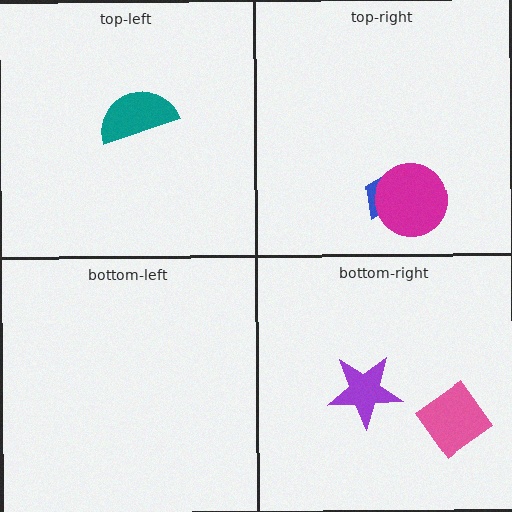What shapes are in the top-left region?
The teal semicircle.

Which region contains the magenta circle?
The top-right region.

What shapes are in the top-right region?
The blue trapezoid, the magenta circle.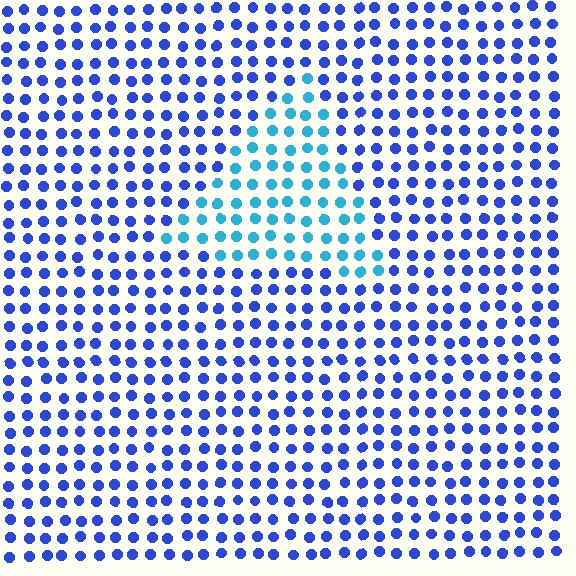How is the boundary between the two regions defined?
The boundary is defined purely by a slight shift in hue (about 38 degrees). Spacing, size, and orientation are identical on both sides.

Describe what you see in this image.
The image is filled with small blue elements in a uniform arrangement. A triangle-shaped region is visible where the elements are tinted to a slightly different hue, forming a subtle color boundary.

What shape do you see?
I see a triangle.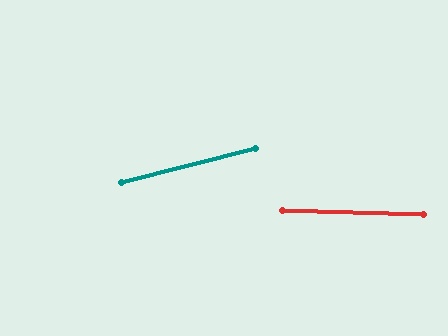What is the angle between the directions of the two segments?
Approximately 16 degrees.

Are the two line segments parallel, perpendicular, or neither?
Neither parallel nor perpendicular — they differ by about 16°.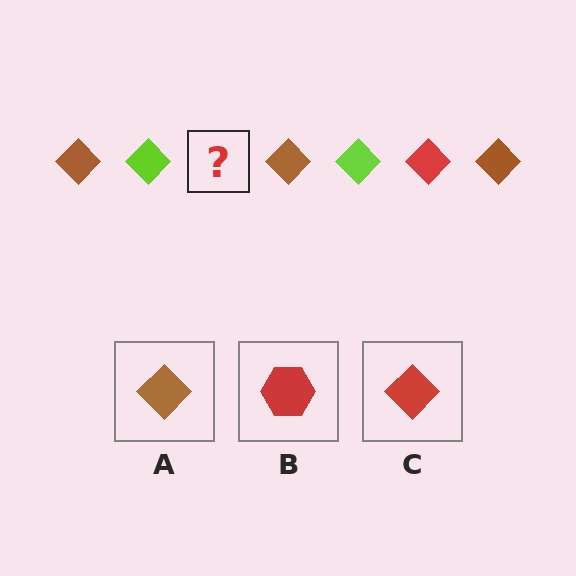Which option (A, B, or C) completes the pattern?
C.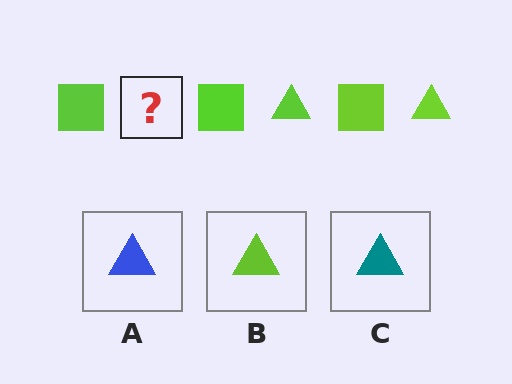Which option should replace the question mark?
Option B.